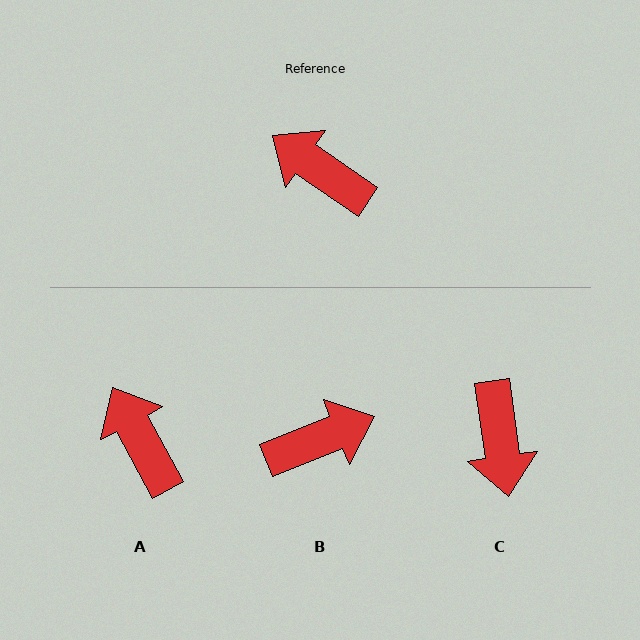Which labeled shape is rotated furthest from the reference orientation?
C, about 133 degrees away.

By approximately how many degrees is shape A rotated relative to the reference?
Approximately 27 degrees clockwise.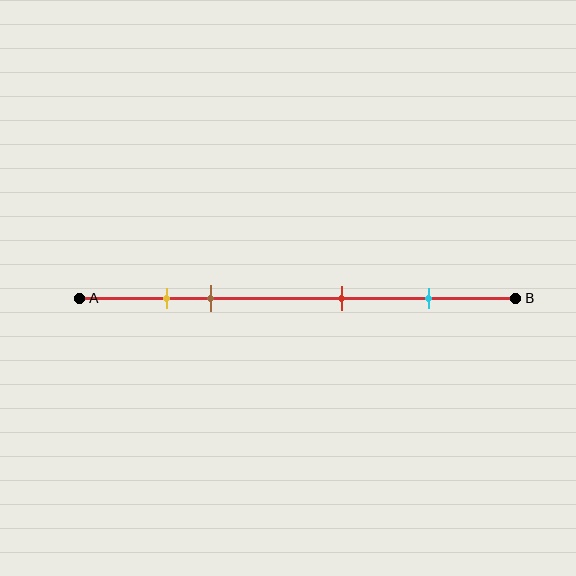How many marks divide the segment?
There are 4 marks dividing the segment.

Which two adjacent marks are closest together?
The yellow and brown marks are the closest adjacent pair.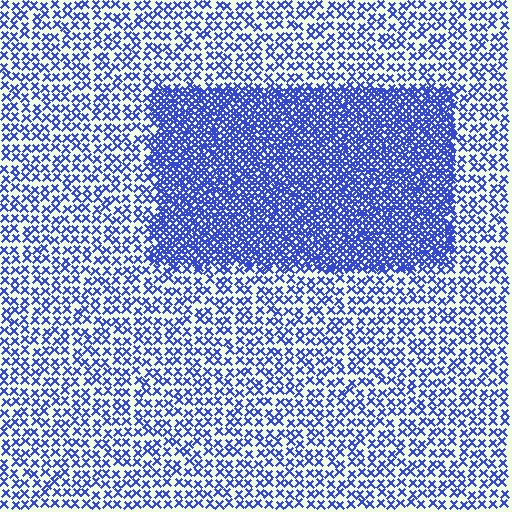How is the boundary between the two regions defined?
The boundary is defined by a change in element density (approximately 2.6x ratio). All elements are the same color, size, and shape.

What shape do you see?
I see a rectangle.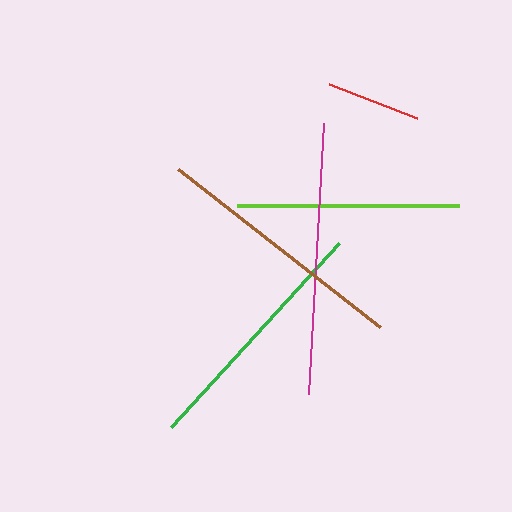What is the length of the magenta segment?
The magenta segment is approximately 272 pixels long.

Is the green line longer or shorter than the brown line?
The brown line is longer than the green line.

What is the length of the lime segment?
The lime segment is approximately 222 pixels long.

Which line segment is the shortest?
The red line is the shortest at approximately 94 pixels.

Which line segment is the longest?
The magenta line is the longest at approximately 272 pixels.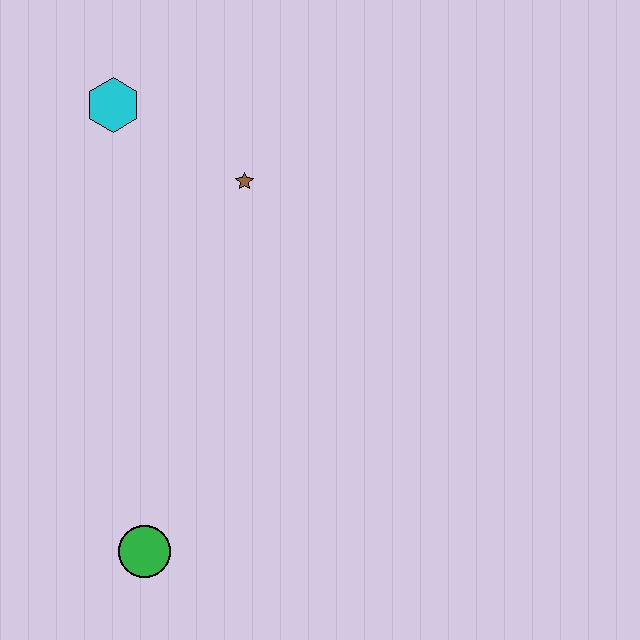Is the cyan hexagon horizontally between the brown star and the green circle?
No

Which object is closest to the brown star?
The cyan hexagon is closest to the brown star.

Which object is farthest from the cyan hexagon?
The green circle is farthest from the cyan hexagon.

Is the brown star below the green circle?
No